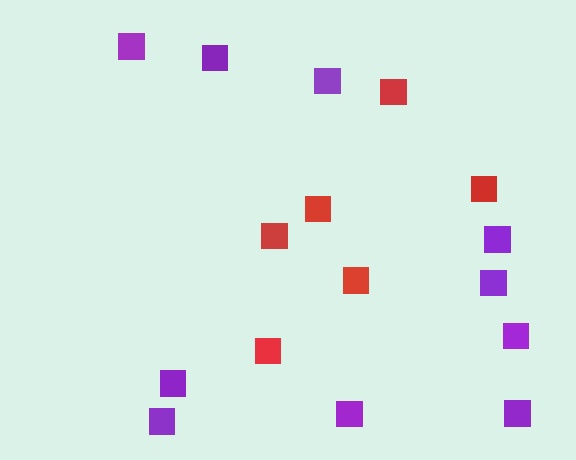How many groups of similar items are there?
There are 2 groups: one group of purple squares (10) and one group of red squares (6).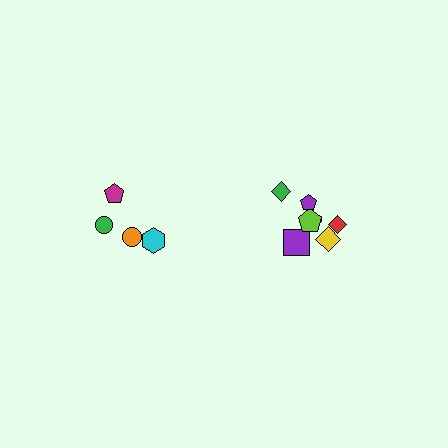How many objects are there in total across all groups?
There are 11 objects.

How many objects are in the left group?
There are 4 objects.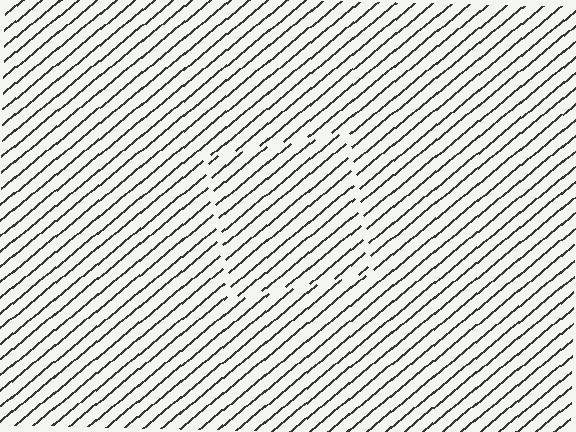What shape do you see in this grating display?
An illusory square. The interior of the shape contains the same grating, shifted by half a period — the contour is defined by the phase discontinuity where line-ends from the inner and outer gratings abut.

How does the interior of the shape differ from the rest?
The interior of the shape contains the same grating, shifted by half a period — the contour is defined by the phase discontinuity where line-ends from the inner and outer gratings abut.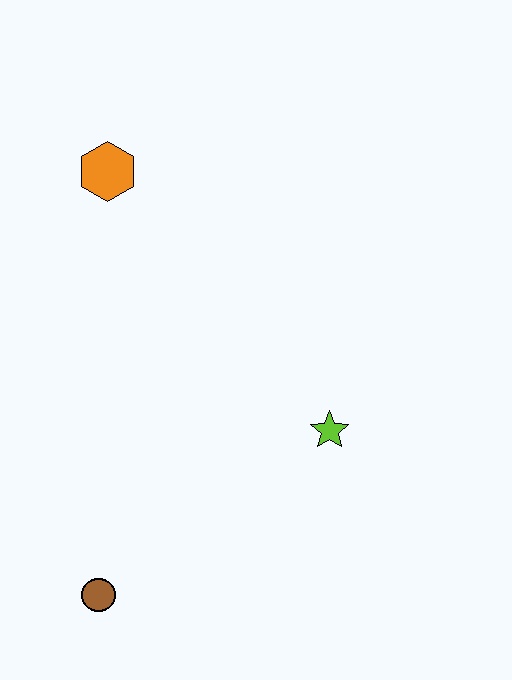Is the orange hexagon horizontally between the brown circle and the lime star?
Yes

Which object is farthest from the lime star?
The orange hexagon is farthest from the lime star.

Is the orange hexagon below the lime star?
No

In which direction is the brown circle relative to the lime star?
The brown circle is to the left of the lime star.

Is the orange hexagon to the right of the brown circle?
Yes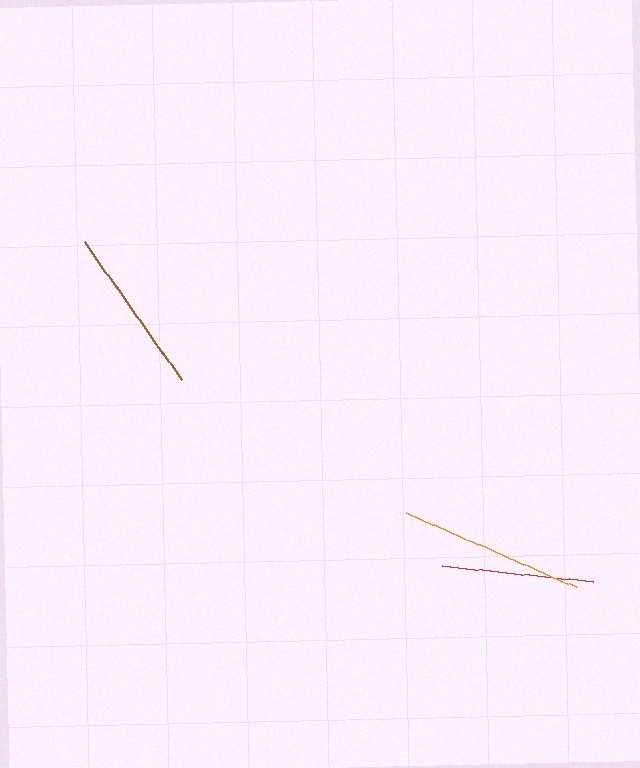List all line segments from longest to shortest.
From longest to shortest: orange, brown, red.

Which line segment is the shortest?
The red line is the shortest at approximately 152 pixels.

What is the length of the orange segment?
The orange segment is approximately 185 pixels long.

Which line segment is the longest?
The orange line is the longest at approximately 185 pixels.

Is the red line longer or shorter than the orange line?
The orange line is longer than the red line.